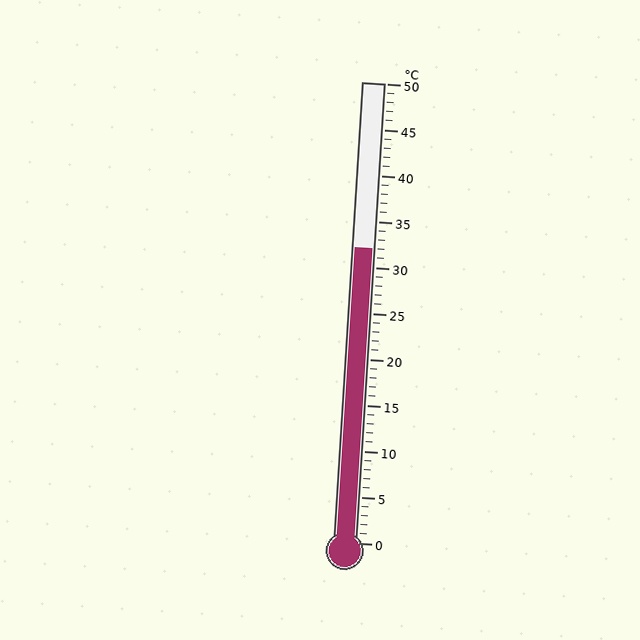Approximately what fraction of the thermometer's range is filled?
The thermometer is filled to approximately 65% of its range.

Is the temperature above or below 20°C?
The temperature is above 20°C.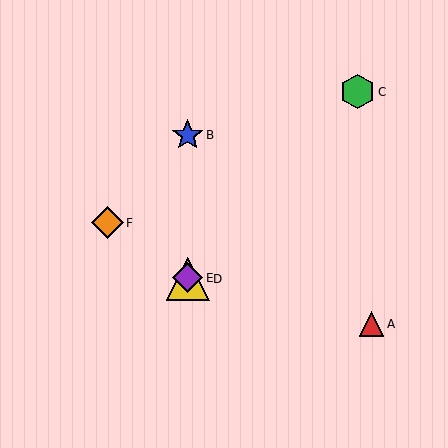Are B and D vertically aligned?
Yes, both are at x≈188.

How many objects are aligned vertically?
3 objects (B, D, E) are aligned vertically.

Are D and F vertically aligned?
No, D is at x≈188 and F is at x≈107.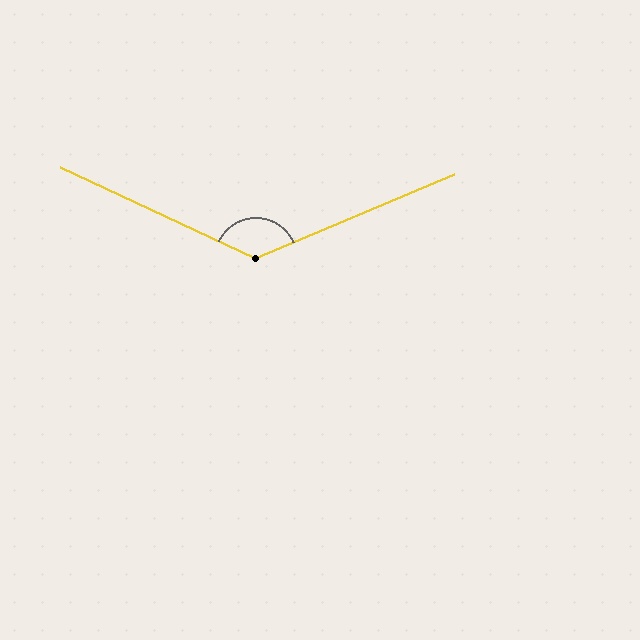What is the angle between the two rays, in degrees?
Approximately 132 degrees.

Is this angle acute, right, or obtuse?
It is obtuse.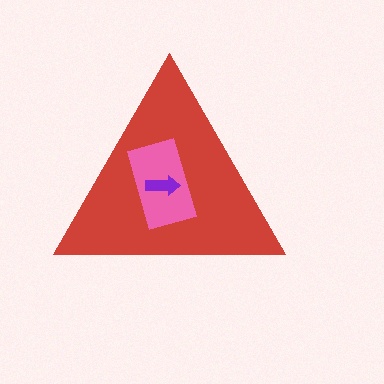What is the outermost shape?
The red triangle.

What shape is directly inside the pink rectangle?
The purple arrow.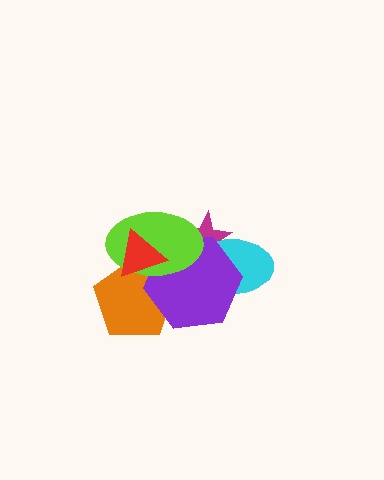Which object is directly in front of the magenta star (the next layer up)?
The cyan ellipse is directly in front of the magenta star.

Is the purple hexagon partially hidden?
Yes, it is partially covered by another shape.